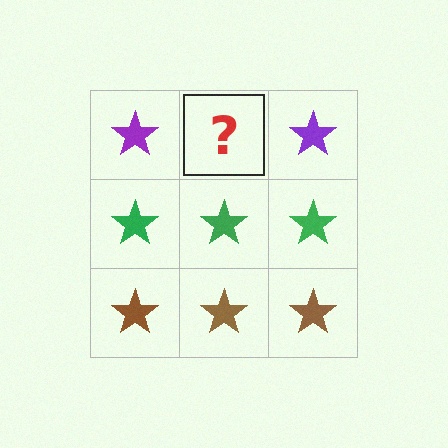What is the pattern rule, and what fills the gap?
The rule is that each row has a consistent color. The gap should be filled with a purple star.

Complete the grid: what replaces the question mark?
The question mark should be replaced with a purple star.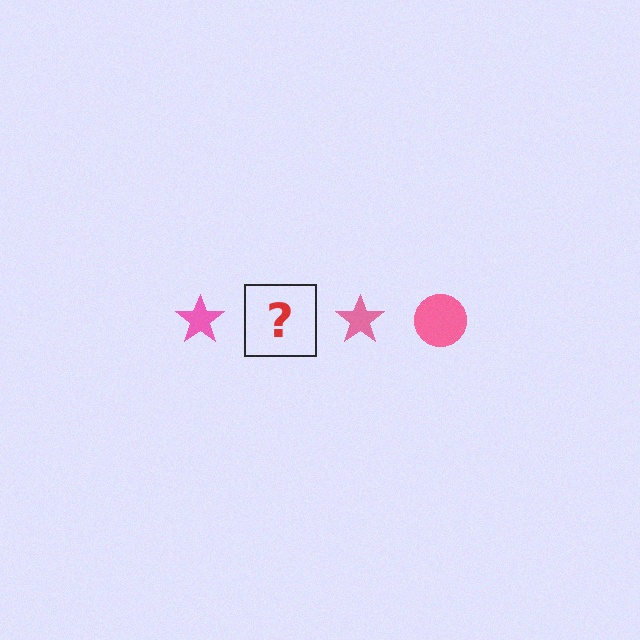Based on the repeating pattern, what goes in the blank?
The blank should be a pink circle.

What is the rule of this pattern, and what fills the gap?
The rule is that the pattern cycles through star, circle shapes in pink. The gap should be filled with a pink circle.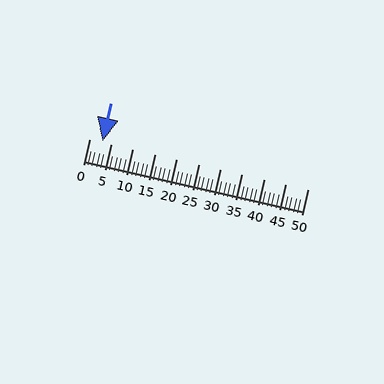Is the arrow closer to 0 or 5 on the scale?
The arrow is closer to 5.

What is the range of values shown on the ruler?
The ruler shows values from 0 to 50.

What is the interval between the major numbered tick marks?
The major tick marks are spaced 5 units apart.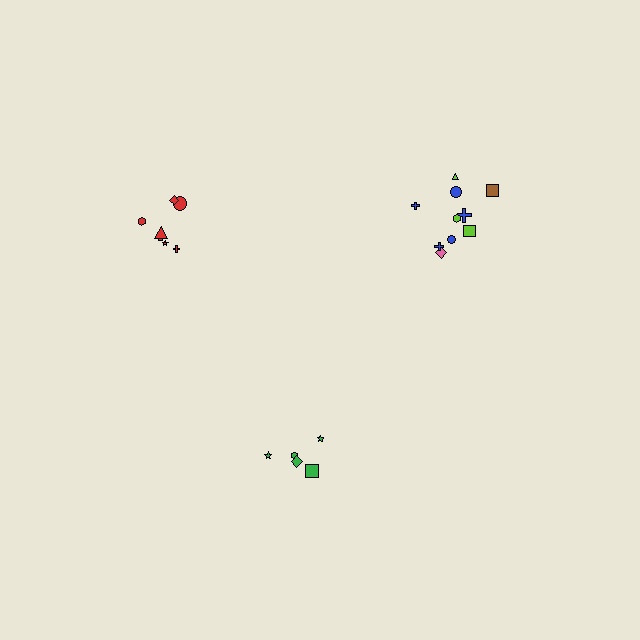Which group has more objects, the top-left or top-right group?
The top-right group.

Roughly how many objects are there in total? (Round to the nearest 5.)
Roughly 20 objects in total.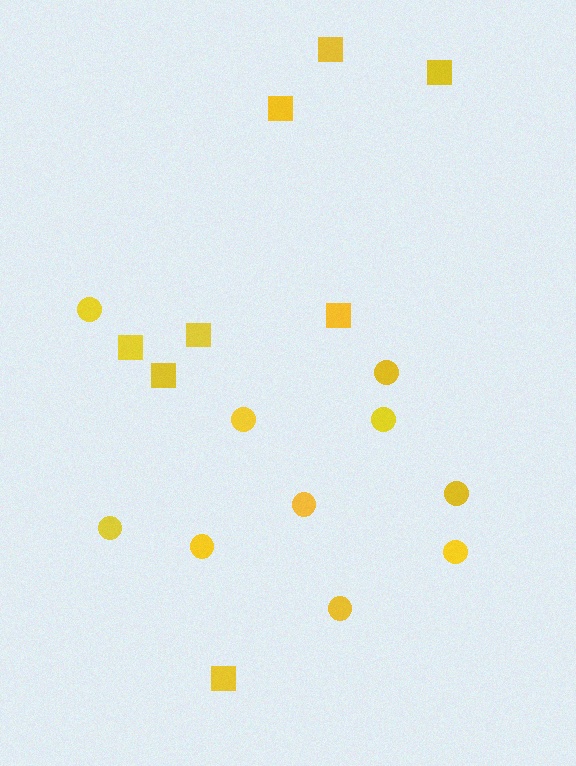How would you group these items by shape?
There are 2 groups: one group of squares (8) and one group of circles (10).